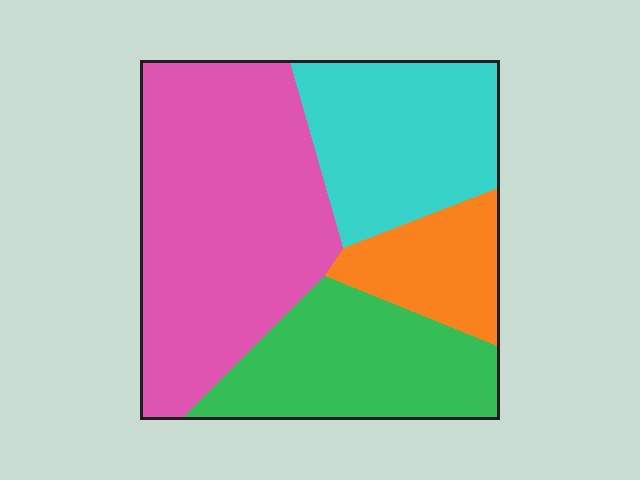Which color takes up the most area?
Pink, at roughly 40%.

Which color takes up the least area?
Orange, at roughly 10%.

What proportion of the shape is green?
Green takes up less than a quarter of the shape.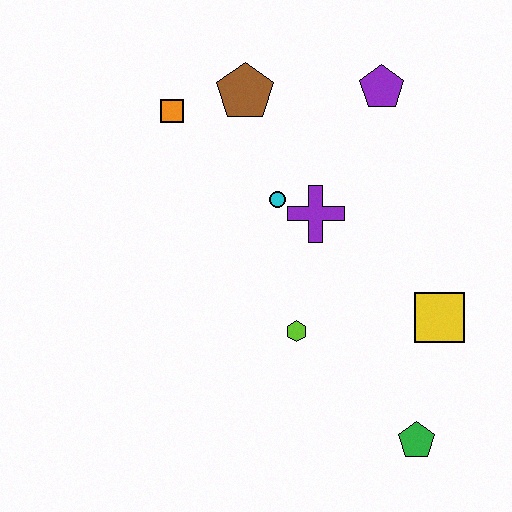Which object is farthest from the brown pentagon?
The green pentagon is farthest from the brown pentagon.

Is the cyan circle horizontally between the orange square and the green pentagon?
Yes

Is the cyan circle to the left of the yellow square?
Yes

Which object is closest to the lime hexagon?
The purple cross is closest to the lime hexagon.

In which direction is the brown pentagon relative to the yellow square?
The brown pentagon is above the yellow square.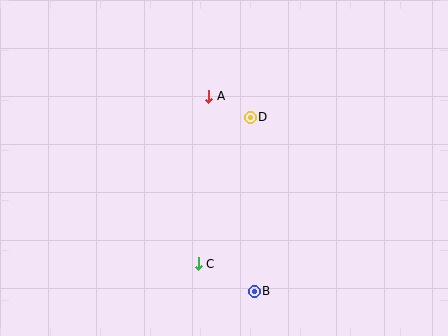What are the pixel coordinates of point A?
Point A is at (209, 96).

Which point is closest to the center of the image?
Point D at (250, 117) is closest to the center.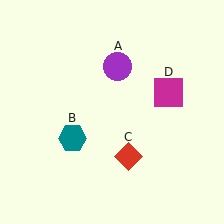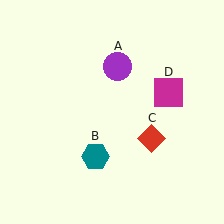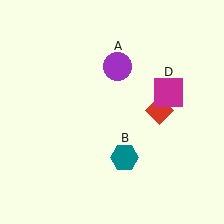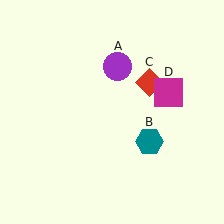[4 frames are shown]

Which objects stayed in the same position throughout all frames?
Purple circle (object A) and magenta square (object D) remained stationary.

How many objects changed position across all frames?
2 objects changed position: teal hexagon (object B), red diamond (object C).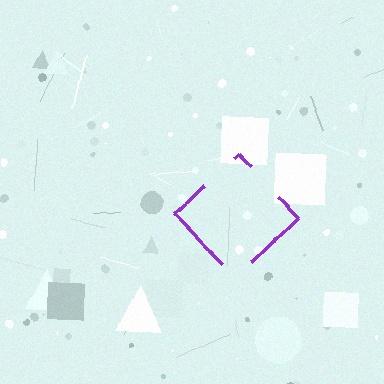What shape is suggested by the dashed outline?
The dashed outline suggests a diamond.